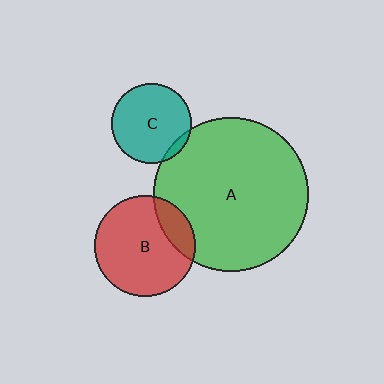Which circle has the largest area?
Circle A (green).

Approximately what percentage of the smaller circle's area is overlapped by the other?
Approximately 5%.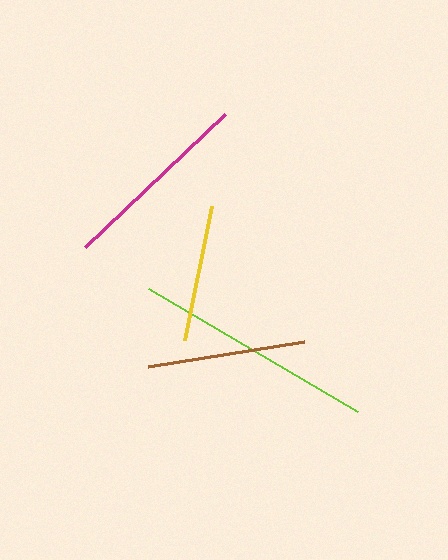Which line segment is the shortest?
The yellow line is the shortest at approximately 137 pixels.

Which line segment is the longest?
The lime line is the longest at approximately 243 pixels.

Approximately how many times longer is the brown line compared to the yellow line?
The brown line is approximately 1.2 times the length of the yellow line.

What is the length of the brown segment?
The brown segment is approximately 158 pixels long.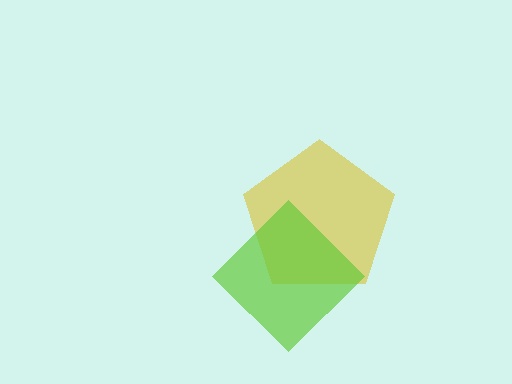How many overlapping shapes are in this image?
There are 2 overlapping shapes in the image.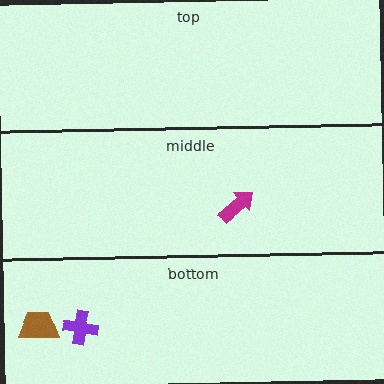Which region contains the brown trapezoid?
The bottom region.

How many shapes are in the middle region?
1.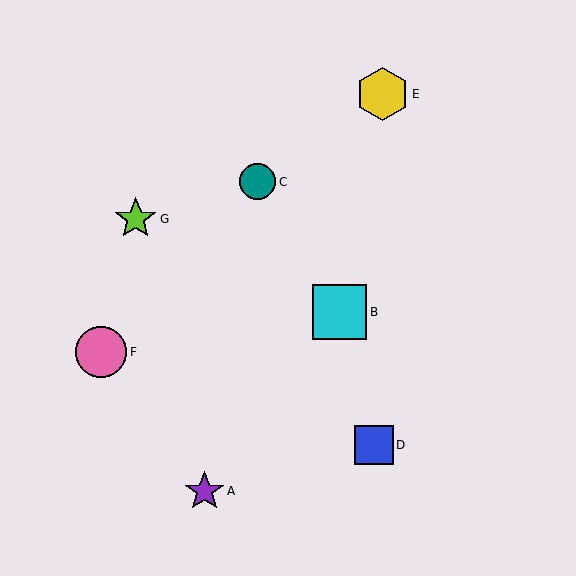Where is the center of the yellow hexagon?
The center of the yellow hexagon is at (383, 94).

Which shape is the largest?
The cyan square (labeled B) is the largest.